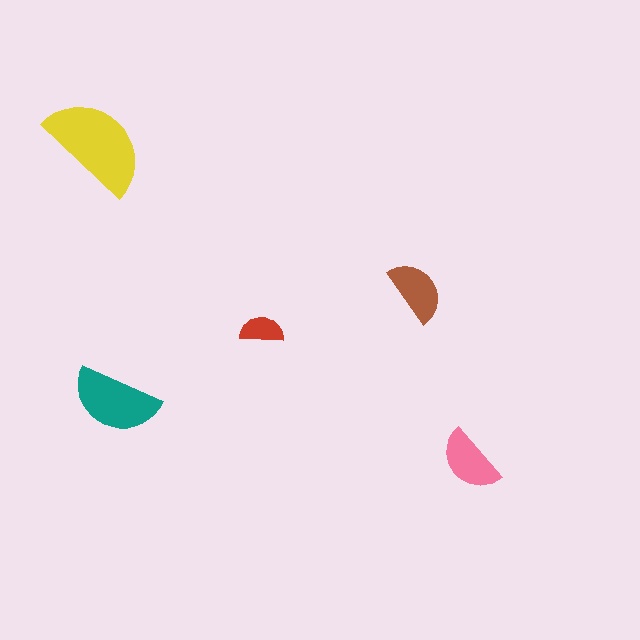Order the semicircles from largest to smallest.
the yellow one, the teal one, the pink one, the brown one, the red one.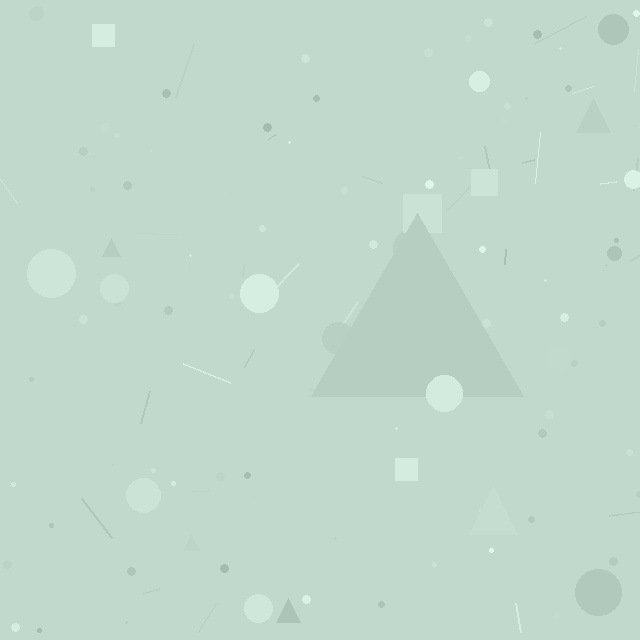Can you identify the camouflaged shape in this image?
The camouflaged shape is a triangle.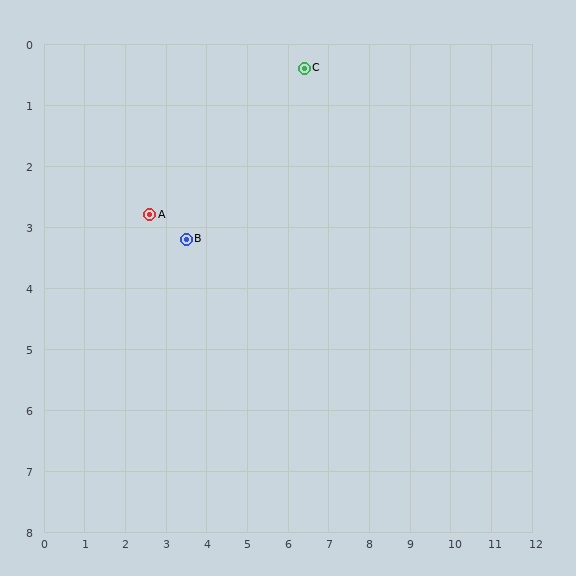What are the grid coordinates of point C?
Point C is at approximately (6.4, 0.4).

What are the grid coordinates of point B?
Point B is at approximately (3.5, 3.2).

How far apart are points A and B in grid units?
Points A and B are about 1.0 grid units apart.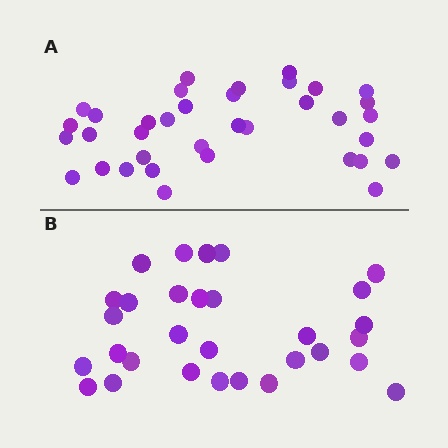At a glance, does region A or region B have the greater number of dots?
Region A (the top region) has more dots.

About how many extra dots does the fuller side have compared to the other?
Region A has about 6 more dots than region B.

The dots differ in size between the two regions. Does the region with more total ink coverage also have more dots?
No. Region B has more total ink coverage because its dots are larger, but region A actually contains more individual dots. Total area can be misleading — the number of items is what matters here.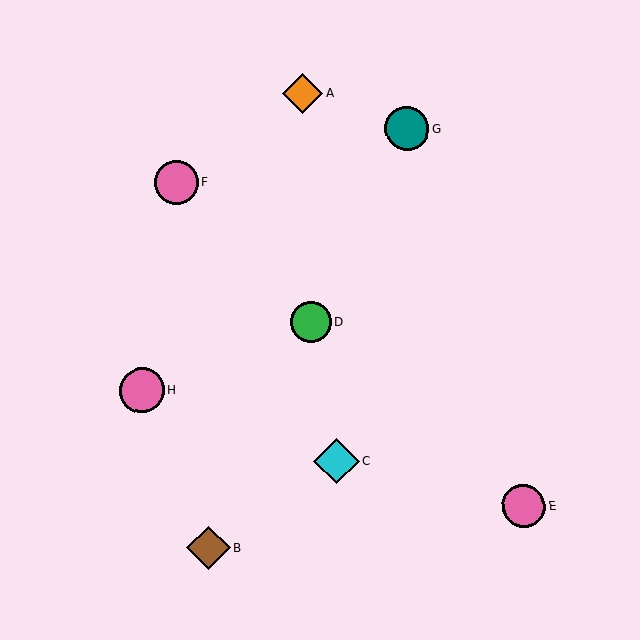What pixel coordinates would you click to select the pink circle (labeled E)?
Click at (524, 507) to select the pink circle E.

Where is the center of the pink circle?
The center of the pink circle is at (176, 183).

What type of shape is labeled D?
Shape D is a green circle.